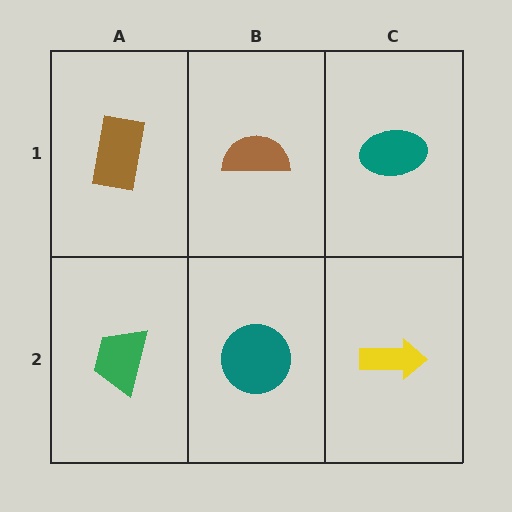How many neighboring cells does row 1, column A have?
2.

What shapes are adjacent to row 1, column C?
A yellow arrow (row 2, column C), a brown semicircle (row 1, column B).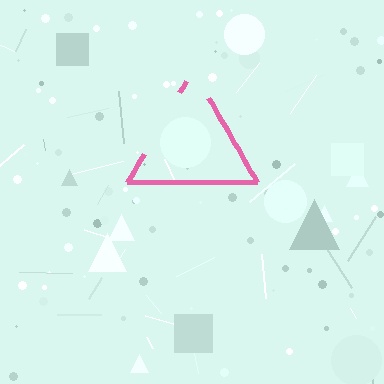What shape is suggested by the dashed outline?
The dashed outline suggests a triangle.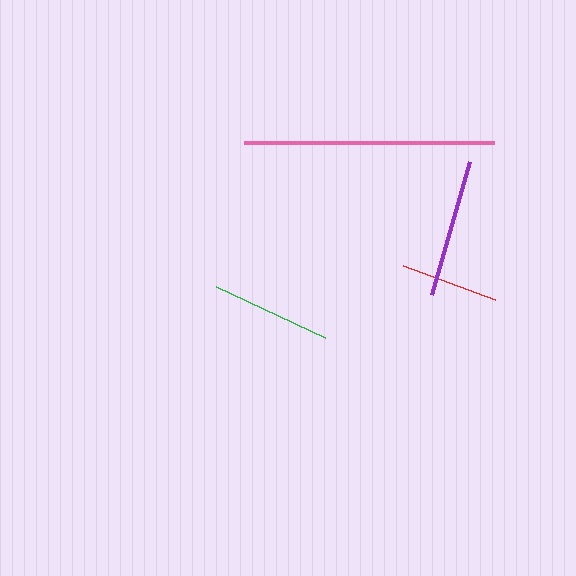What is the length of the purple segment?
The purple segment is approximately 139 pixels long.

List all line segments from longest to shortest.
From longest to shortest: pink, purple, green, red.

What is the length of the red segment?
The red segment is approximately 98 pixels long.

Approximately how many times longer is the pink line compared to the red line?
The pink line is approximately 2.5 times the length of the red line.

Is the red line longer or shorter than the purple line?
The purple line is longer than the red line.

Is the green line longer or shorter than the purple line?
The purple line is longer than the green line.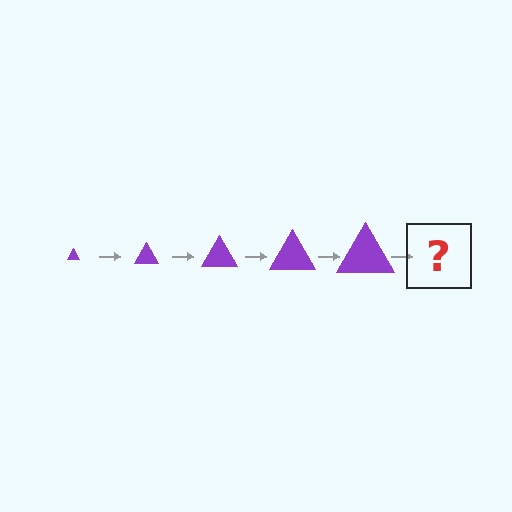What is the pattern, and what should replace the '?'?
The pattern is that the triangle gets progressively larger each step. The '?' should be a purple triangle, larger than the previous one.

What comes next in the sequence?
The next element should be a purple triangle, larger than the previous one.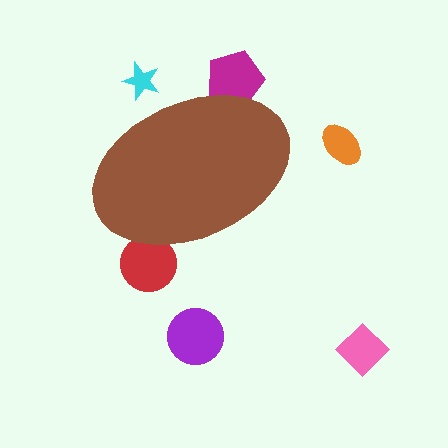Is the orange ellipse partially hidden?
No, the orange ellipse is fully visible.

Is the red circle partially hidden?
Yes, the red circle is partially hidden behind the brown ellipse.